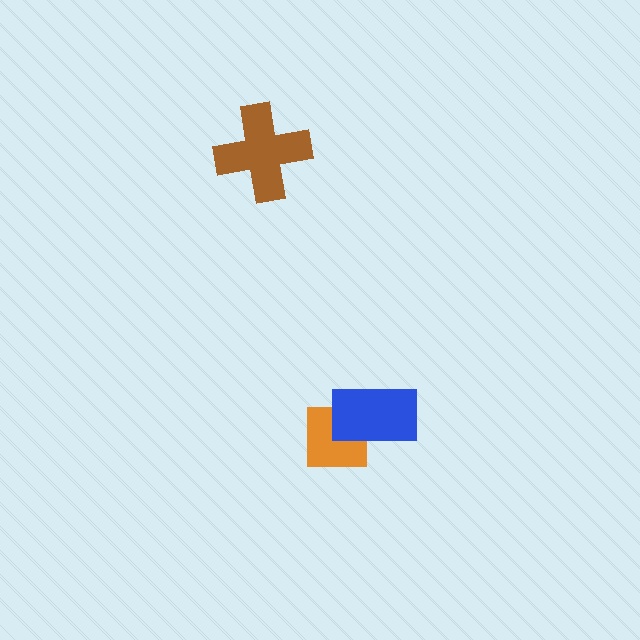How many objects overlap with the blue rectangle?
1 object overlaps with the blue rectangle.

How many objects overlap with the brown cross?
0 objects overlap with the brown cross.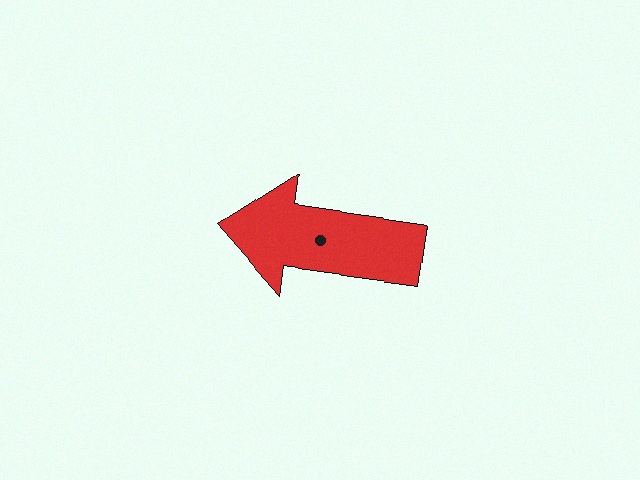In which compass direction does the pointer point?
West.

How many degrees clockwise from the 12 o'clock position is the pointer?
Approximately 278 degrees.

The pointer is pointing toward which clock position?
Roughly 9 o'clock.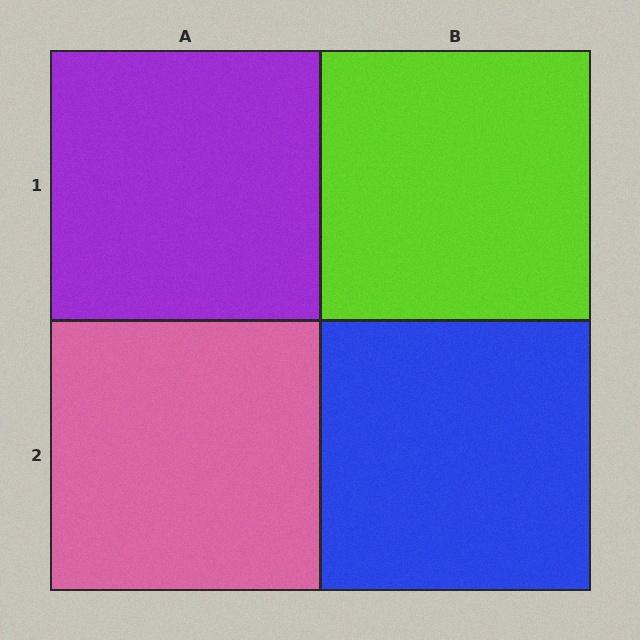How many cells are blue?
1 cell is blue.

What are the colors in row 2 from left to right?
Pink, blue.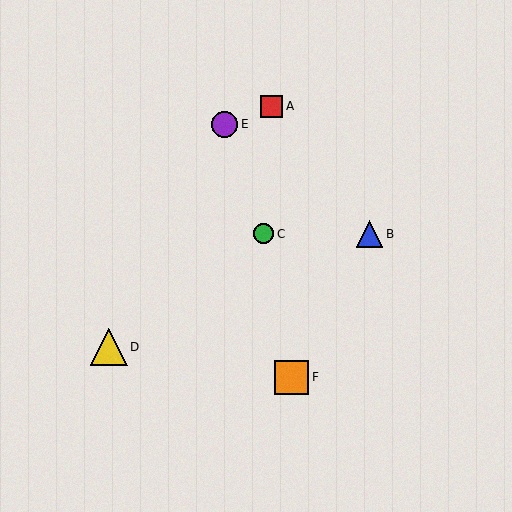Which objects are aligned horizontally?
Objects B, C are aligned horizontally.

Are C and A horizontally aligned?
No, C is at y≈234 and A is at y≈106.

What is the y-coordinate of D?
Object D is at y≈347.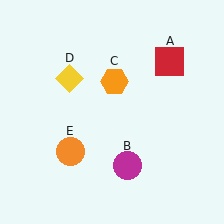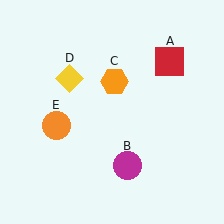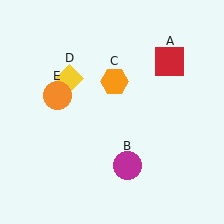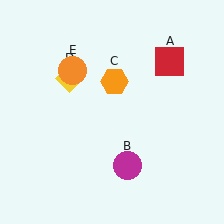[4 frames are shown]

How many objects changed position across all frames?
1 object changed position: orange circle (object E).